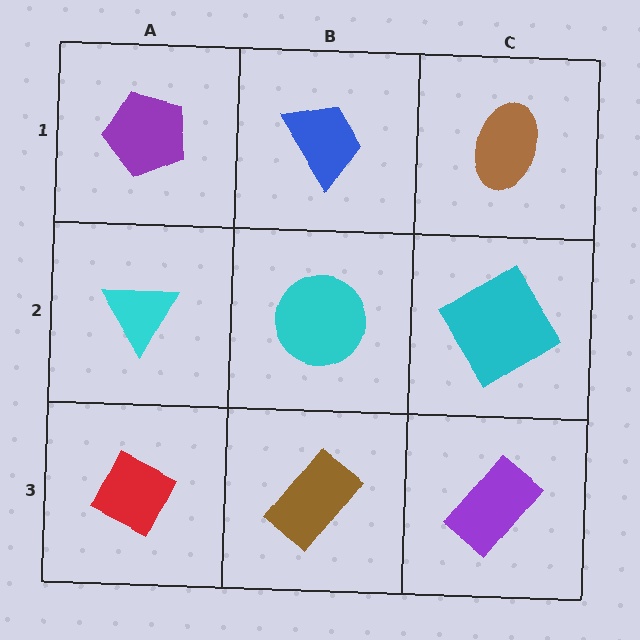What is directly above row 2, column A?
A purple pentagon.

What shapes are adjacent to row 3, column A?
A cyan triangle (row 2, column A), a brown rectangle (row 3, column B).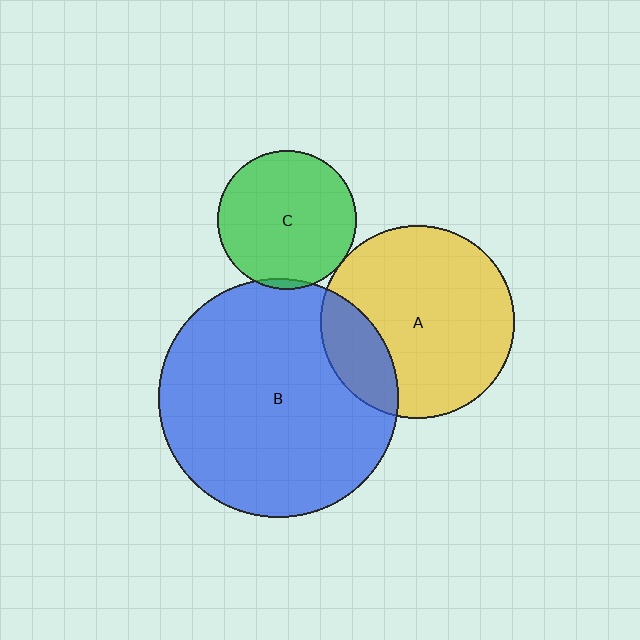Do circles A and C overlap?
Yes.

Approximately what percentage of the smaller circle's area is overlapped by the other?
Approximately 5%.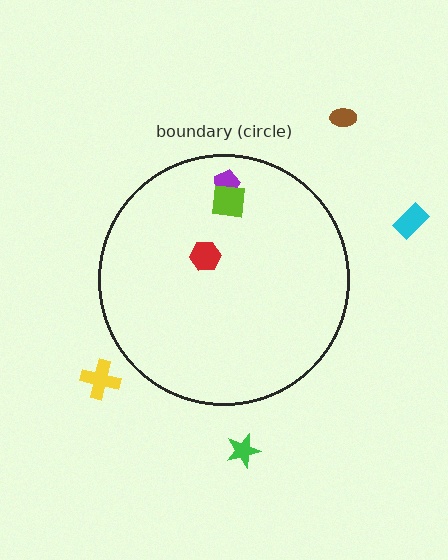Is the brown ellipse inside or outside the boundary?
Outside.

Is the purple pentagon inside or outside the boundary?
Inside.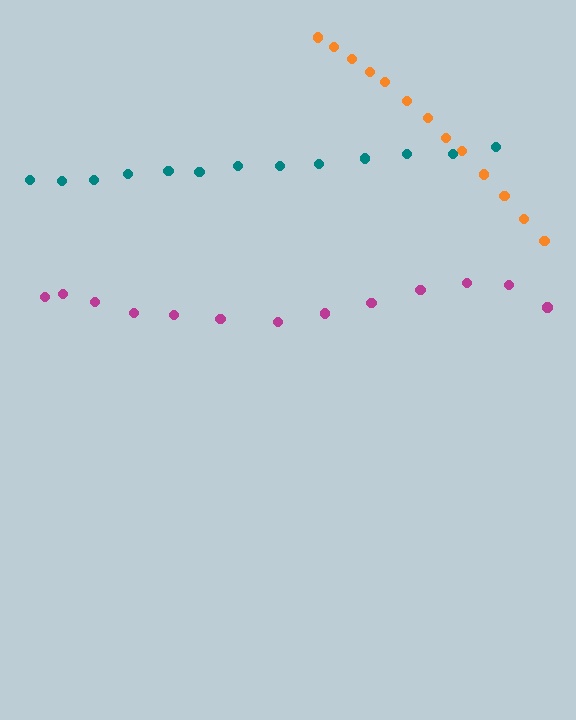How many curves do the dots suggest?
There are 3 distinct paths.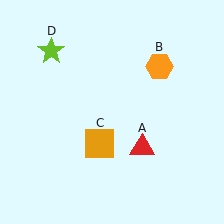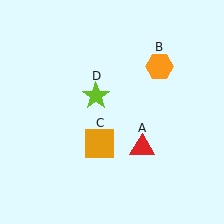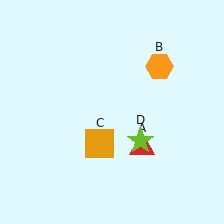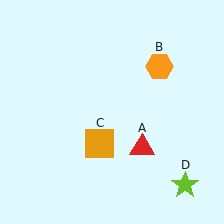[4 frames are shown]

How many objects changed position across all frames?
1 object changed position: lime star (object D).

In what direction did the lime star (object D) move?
The lime star (object D) moved down and to the right.